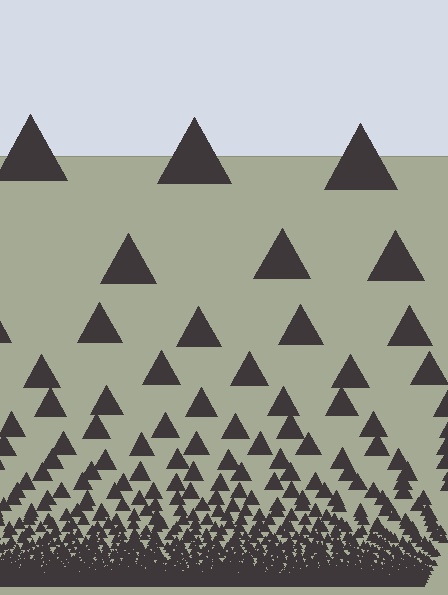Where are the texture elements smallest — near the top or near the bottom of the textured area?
Near the bottom.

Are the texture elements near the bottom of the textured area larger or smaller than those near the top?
Smaller. The gradient is inverted — elements near the bottom are smaller and denser.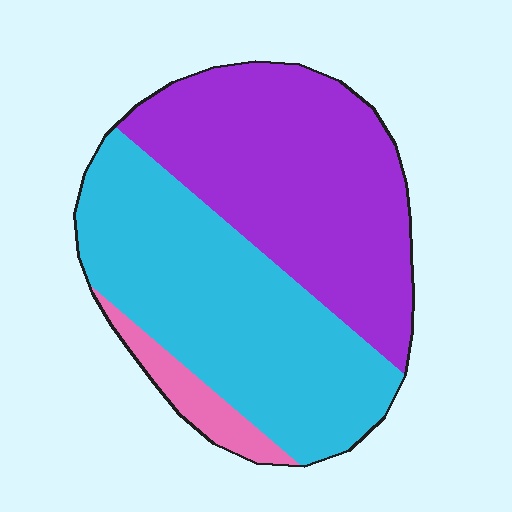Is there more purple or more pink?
Purple.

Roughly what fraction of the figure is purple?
Purple takes up about one half (1/2) of the figure.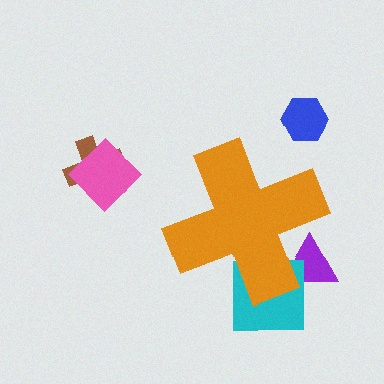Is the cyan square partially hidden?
Yes, the cyan square is partially hidden behind the orange cross.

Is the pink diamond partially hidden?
No, the pink diamond is fully visible.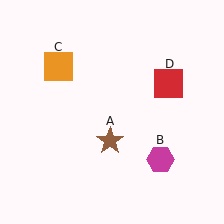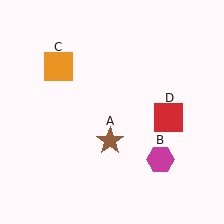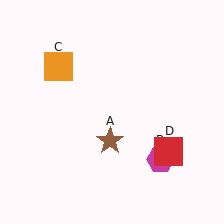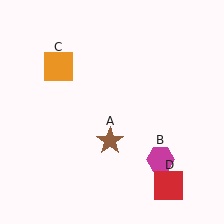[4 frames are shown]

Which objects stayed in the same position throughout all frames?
Brown star (object A) and magenta hexagon (object B) and orange square (object C) remained stationary.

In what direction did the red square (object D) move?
The red square (object D) moved down.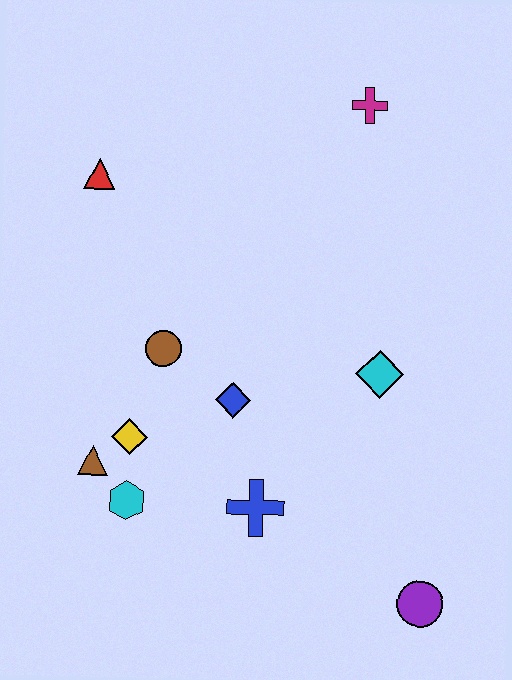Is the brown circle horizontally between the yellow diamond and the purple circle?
Yes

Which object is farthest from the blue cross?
The magenta cross is farthest from the blue cross.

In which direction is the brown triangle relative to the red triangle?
The brown triangle is below the red triangle.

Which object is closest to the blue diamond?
The brown circle is closest to the blue diamond.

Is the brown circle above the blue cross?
Yes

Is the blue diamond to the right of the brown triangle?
Yes